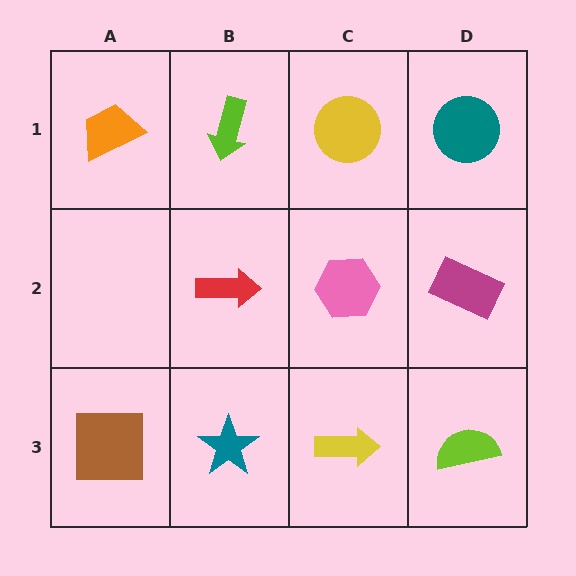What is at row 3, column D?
A lime semicircle.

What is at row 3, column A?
A brown square.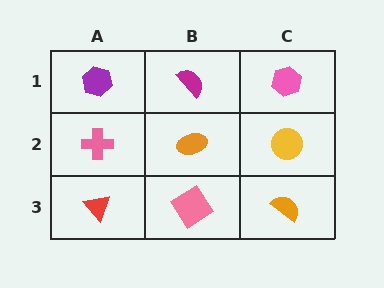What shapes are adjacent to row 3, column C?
A yellow circle (row 2, column C), a pink diamond (row 3, column B).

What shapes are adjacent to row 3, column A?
A pink cross (row 2, column A), a pink diamond (row 3, column B).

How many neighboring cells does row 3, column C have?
2.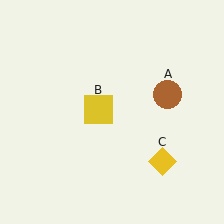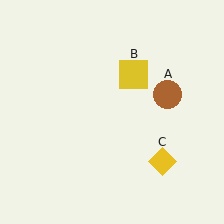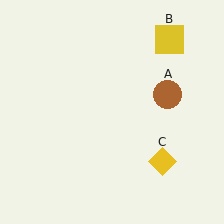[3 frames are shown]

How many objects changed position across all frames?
1 object changed position: yellow square (object B).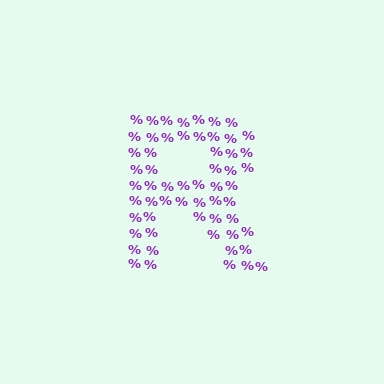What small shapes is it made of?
It is made of small percent signs.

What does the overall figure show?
The overall figure shows the letter R.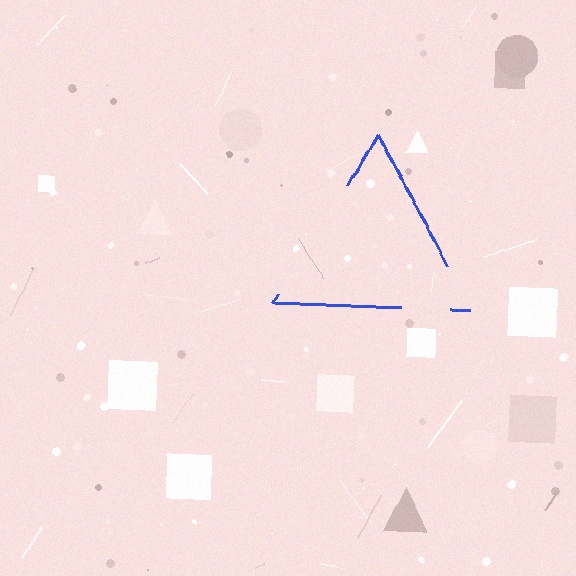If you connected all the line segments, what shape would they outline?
They would outline a triangle.